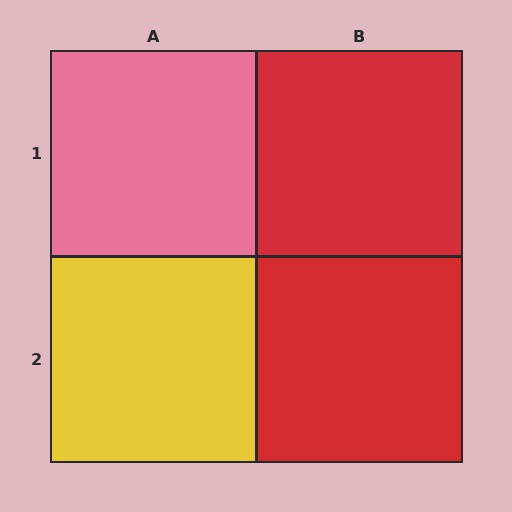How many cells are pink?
1 cell is pink.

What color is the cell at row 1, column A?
Pink.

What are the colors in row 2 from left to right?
Yellow, red.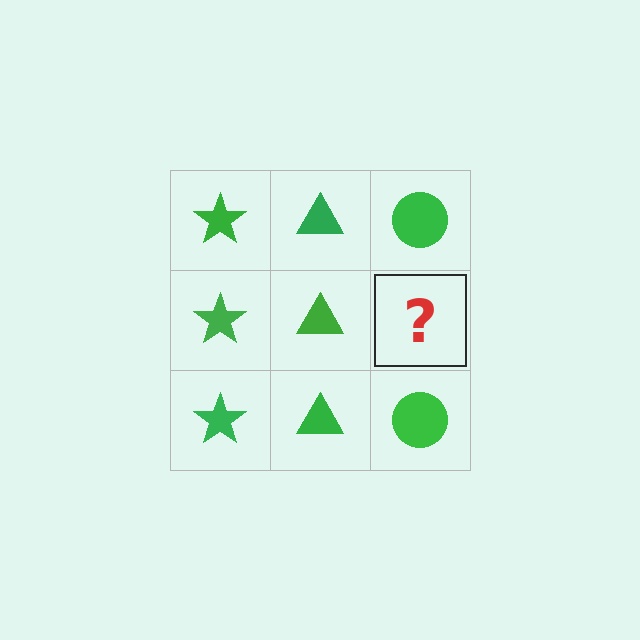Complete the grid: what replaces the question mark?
The question mark should be replaced with a green circle.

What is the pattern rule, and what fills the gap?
The rule is that each column has a consistent shape. The gap should be filled with a green circle.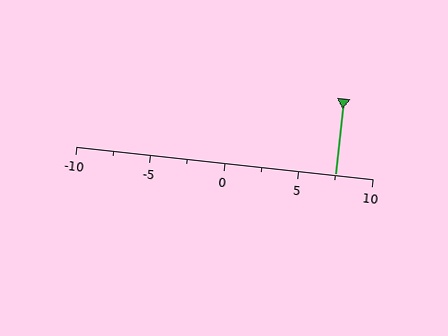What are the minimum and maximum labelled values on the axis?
The axis runs from -10 to 10.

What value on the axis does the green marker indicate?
The marker indicates approximately 7.5.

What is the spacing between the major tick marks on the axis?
The major ticks are spaced 5 apart.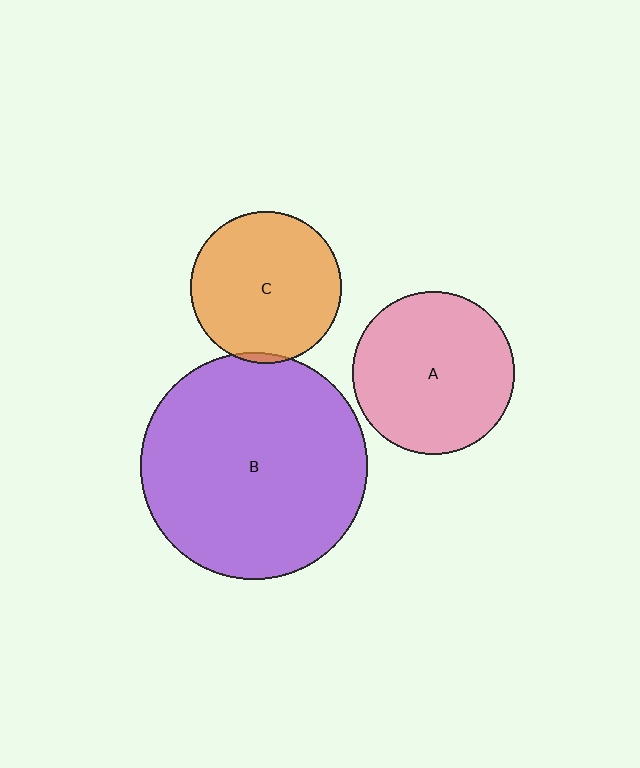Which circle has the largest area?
Circle B (purple).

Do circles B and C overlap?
Yes.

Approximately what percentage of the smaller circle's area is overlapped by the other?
Approximately 5%.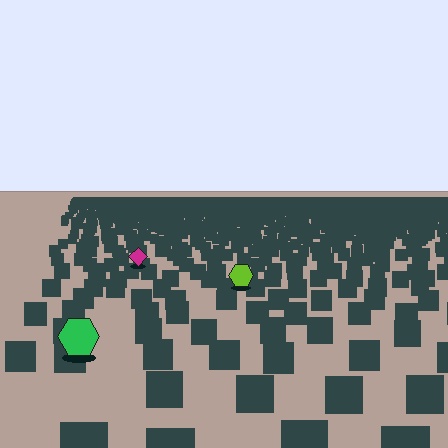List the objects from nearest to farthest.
From nearest to farthest: the green hexagon, the lime hexagon, the magenta diamond.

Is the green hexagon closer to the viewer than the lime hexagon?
Yes. The green hexagon is closer — you can tell from the texture gradient: the ground texture is coarser near it.